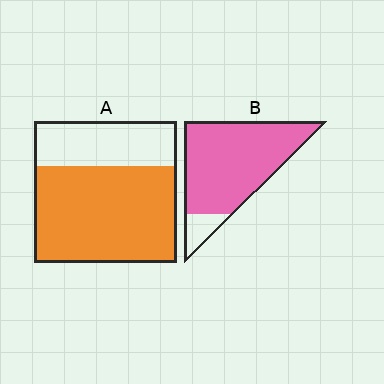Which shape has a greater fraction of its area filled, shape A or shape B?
Shape B.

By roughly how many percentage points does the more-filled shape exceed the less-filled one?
By roughly 20 percentage points (B over A).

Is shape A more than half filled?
Yes.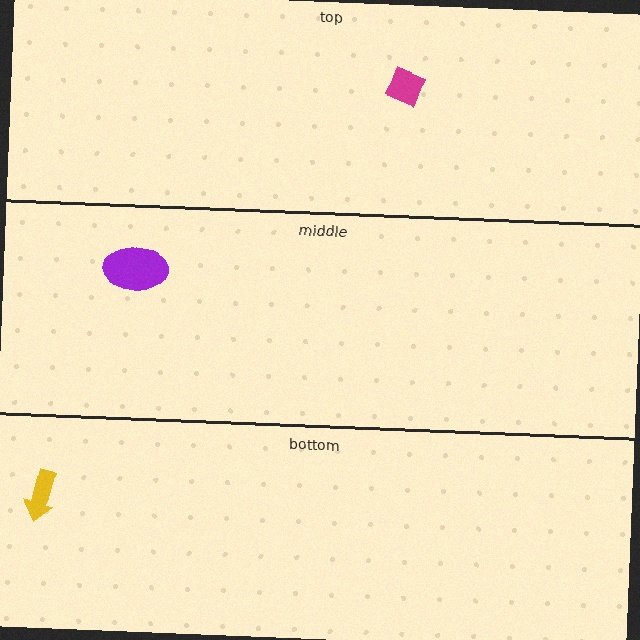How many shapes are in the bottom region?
1.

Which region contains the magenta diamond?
The top region.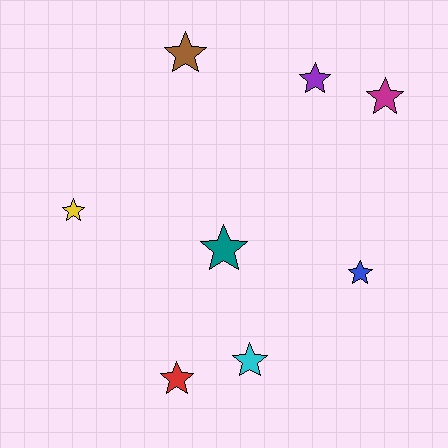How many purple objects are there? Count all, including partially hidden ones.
There is 1 purple object.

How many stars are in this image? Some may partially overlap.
There are 8 stars.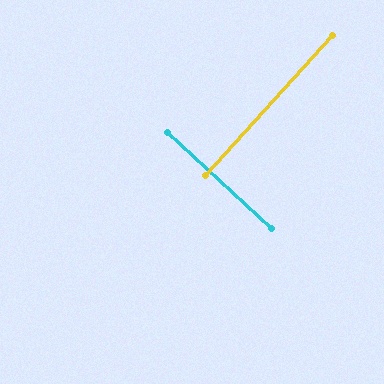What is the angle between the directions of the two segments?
Approximately 89 degrees.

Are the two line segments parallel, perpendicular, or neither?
Perpendicular — they meet at approximately 89°.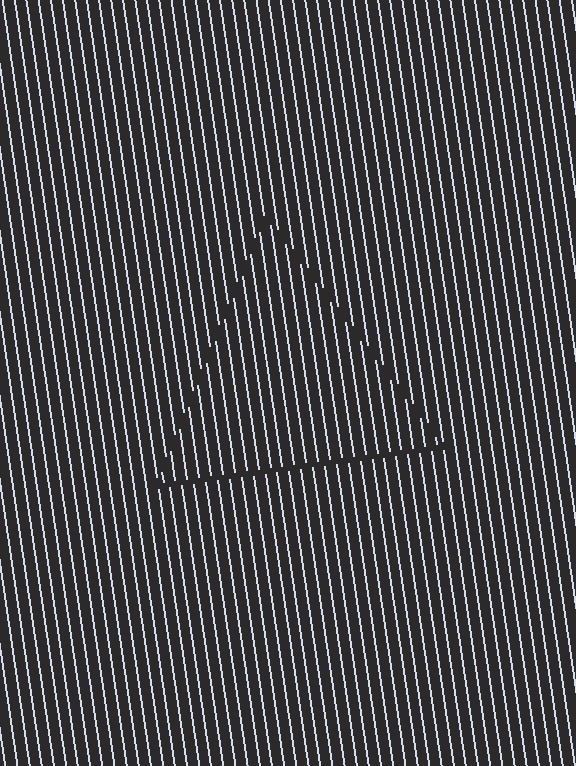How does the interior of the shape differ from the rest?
The interior of the shape contains the same grating, shifted by half a period — the contour is defined by the phase discontinuity where line-ends from the inner and outer gratings abut.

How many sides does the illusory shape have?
3 sides — the line-ends trace a triangle.